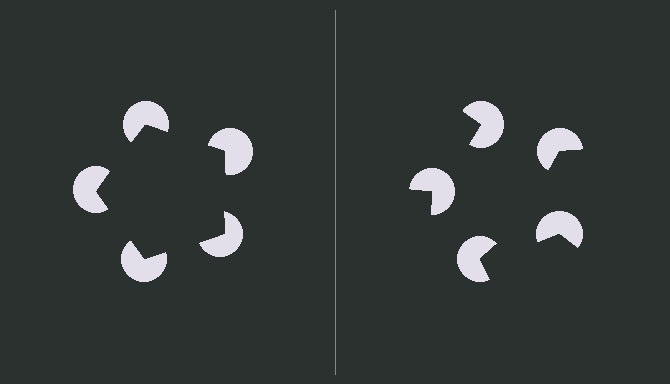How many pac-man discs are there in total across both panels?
10 — 5 on each side.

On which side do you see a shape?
An illusory pentagon appears on the left side. On the right side the wedge cuts are rotated, so no coherent shape forms.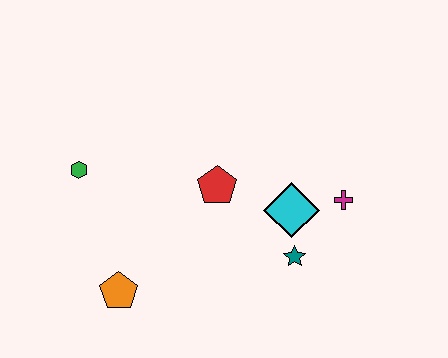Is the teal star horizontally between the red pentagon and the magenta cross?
Yes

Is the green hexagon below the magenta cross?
No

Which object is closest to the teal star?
The cyan diamond is closest to the teal star.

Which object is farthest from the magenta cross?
The green hexagon is farthest from the magenta cross.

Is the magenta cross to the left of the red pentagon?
No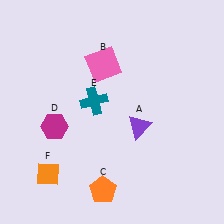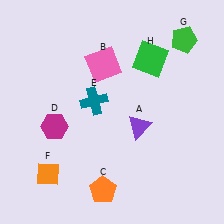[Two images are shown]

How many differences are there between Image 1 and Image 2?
There are 2 differences between the two images.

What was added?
A green pentagon (G), a green square (H) were added in Image 2.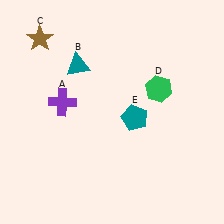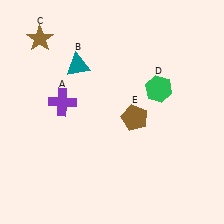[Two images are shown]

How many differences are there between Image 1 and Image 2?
There is 1 difference between the two images.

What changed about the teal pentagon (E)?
In Image 1, E is teal. In Image 2, it changed to brown.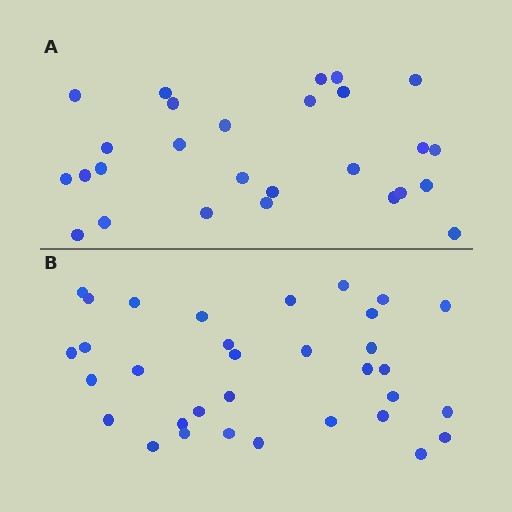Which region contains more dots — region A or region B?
Region B (the bottom region) has more dots.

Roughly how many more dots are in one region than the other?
Region B has about 6 more dots than region A.